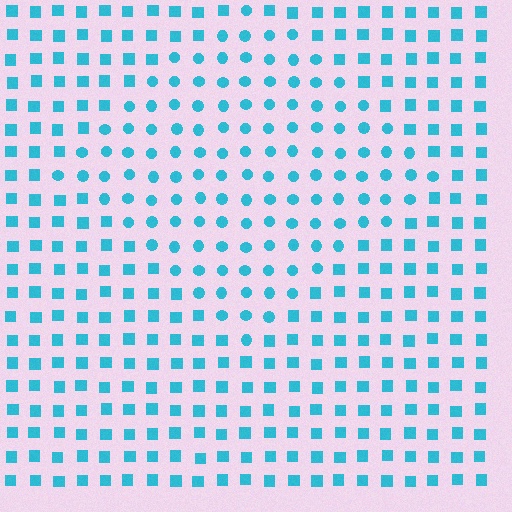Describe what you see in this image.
The image is filled with small cyan elements arranged in a uniform grid. A diamond-shaped region contains circles, while the surrounding area contains squares. The boundary is defined purely by the change in element shape.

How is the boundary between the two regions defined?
The boundary is defined by a change in element shape: circles inside vs. squares outside. All elements share the same color and spacing.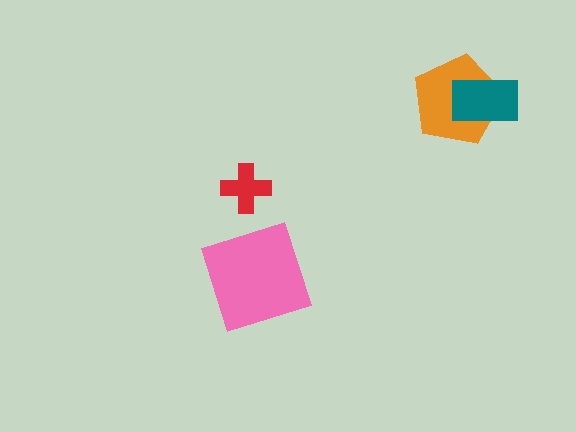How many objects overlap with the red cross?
0 objects overlap with the red cross.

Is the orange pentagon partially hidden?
Yes, it is partially covered by another shape.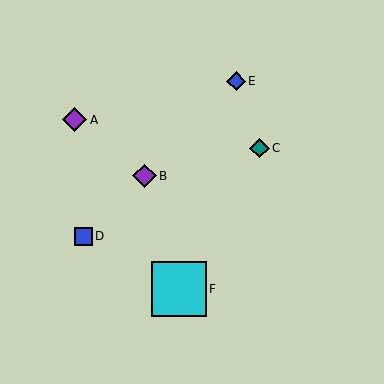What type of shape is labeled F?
Shape F is a cyan square.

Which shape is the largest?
The cyan square (labeled F) is the largest.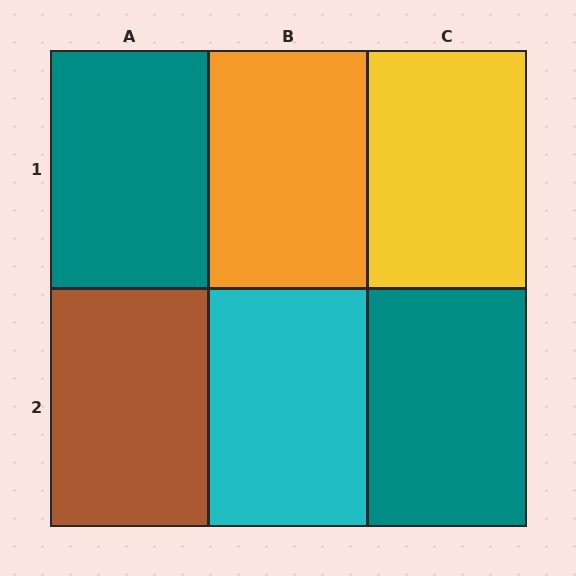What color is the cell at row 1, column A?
Teal.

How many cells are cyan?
1 cell is cyan.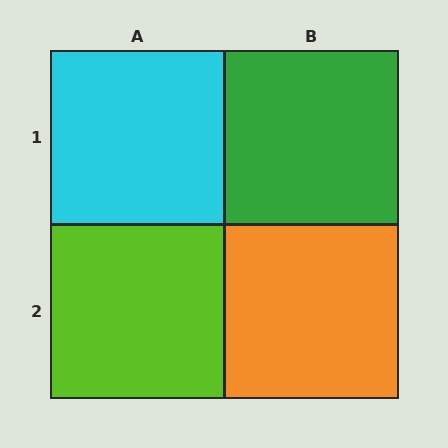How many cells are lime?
1 cell is lime.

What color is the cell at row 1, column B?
Green.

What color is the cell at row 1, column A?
Cyan.